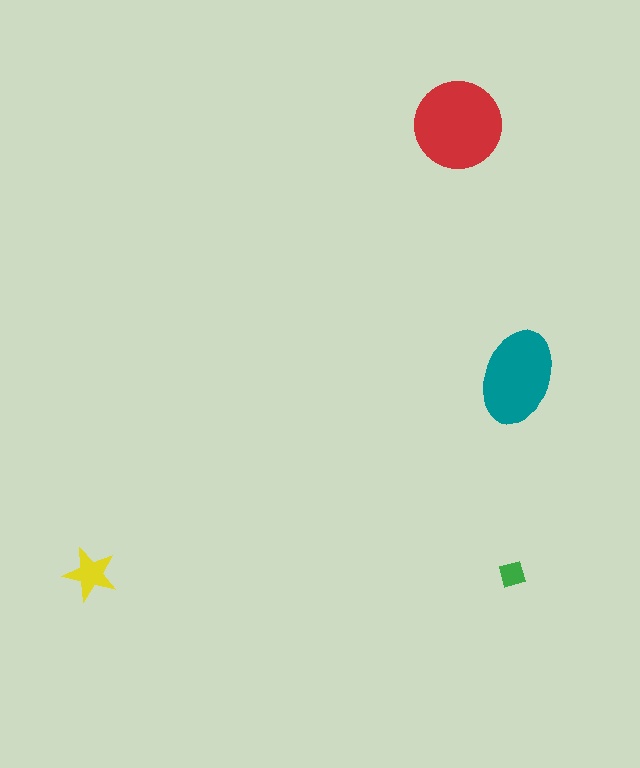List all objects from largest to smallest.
The red circle, the teal ellipse, the yellow star, the green diamond.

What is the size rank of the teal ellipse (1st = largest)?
2nd.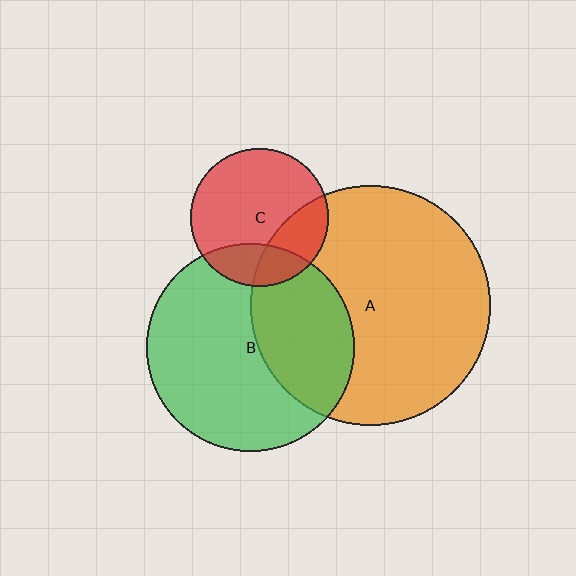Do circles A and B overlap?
Yes.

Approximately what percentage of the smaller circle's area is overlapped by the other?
Approximately 35%.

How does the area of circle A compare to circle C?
Approximately 3.0 times.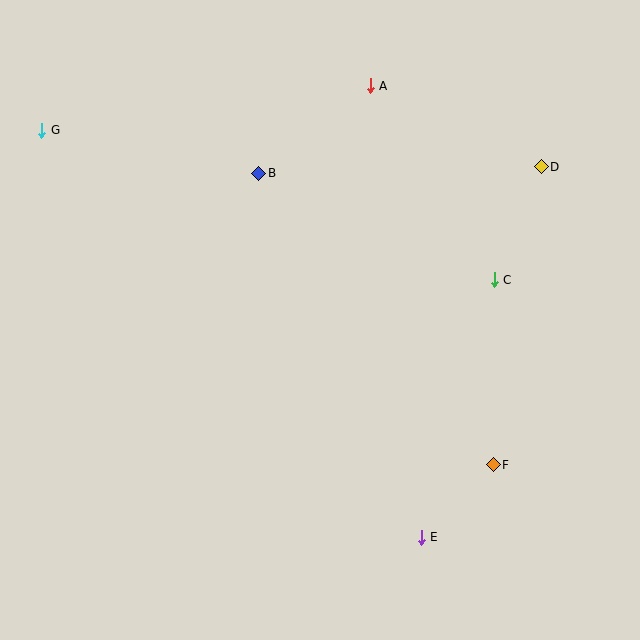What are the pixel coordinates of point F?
Point F is at (493, 465).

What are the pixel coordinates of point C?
Point C is at (494, 280).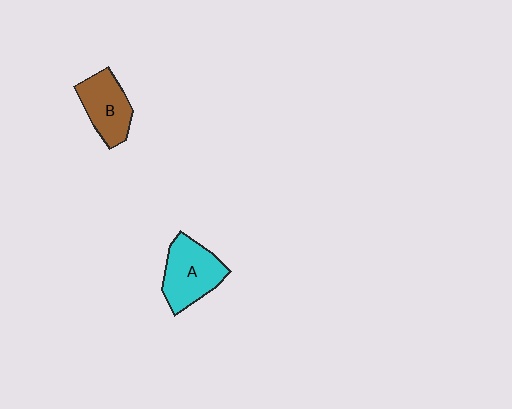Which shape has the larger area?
Shape A (cyan).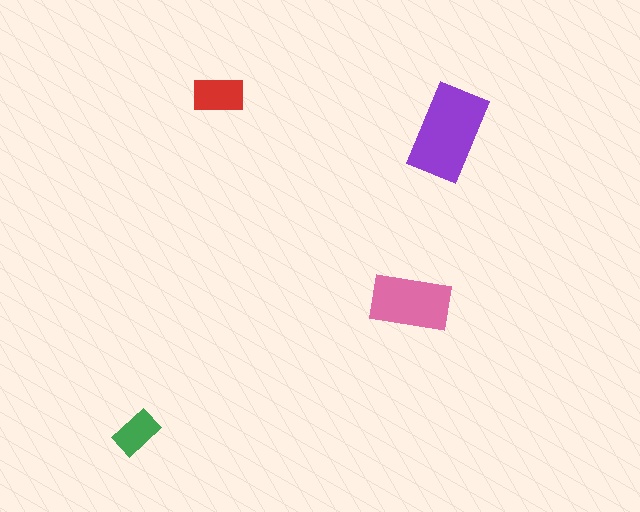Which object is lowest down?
The green rectangle is bottommost.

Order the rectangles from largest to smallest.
the purple one, the pink one, the red one, the green one.